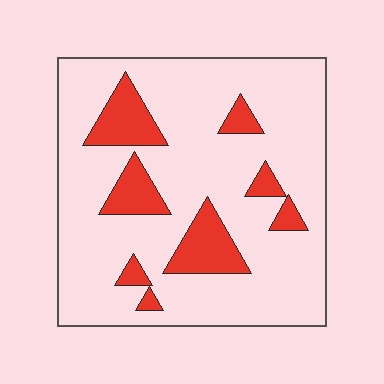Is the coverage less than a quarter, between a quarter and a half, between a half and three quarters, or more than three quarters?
Less than a quarter.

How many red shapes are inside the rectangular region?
8.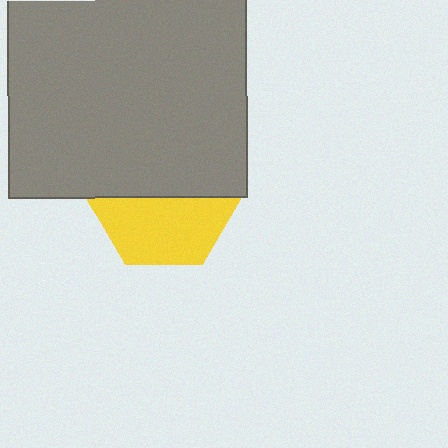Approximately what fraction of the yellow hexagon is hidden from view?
Roughly 49% of the yellow hexagon is hidden behind the gray rectangle.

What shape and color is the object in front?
The object in front is a gray rectangle.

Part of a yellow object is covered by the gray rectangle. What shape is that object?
It is a hexagon.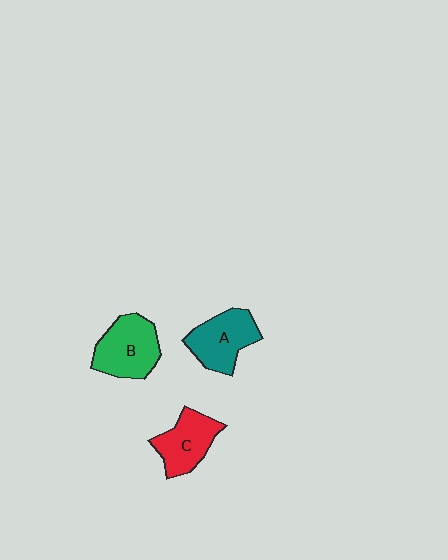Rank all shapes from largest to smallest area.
From largest to smallest: B (green), A (teal), C (red).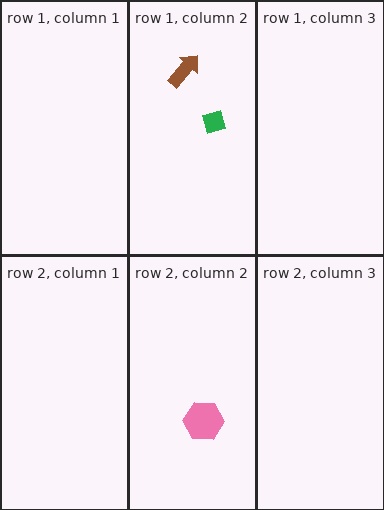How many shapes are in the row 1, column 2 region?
2.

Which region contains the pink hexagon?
The row 2, column 2 region.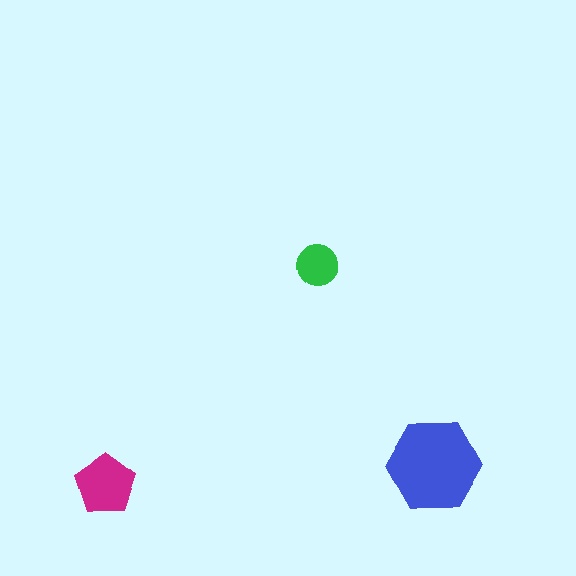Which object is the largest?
The blue hexagon.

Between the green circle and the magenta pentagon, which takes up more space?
The magenta pentagon.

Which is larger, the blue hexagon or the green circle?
The blue hexagon.